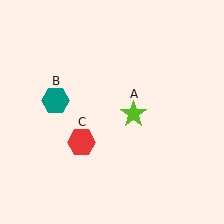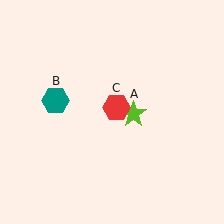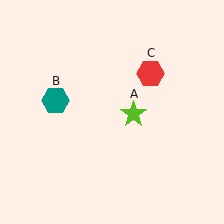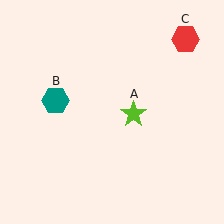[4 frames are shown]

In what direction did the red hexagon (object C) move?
The red hexagon (object C) moved up and to the right.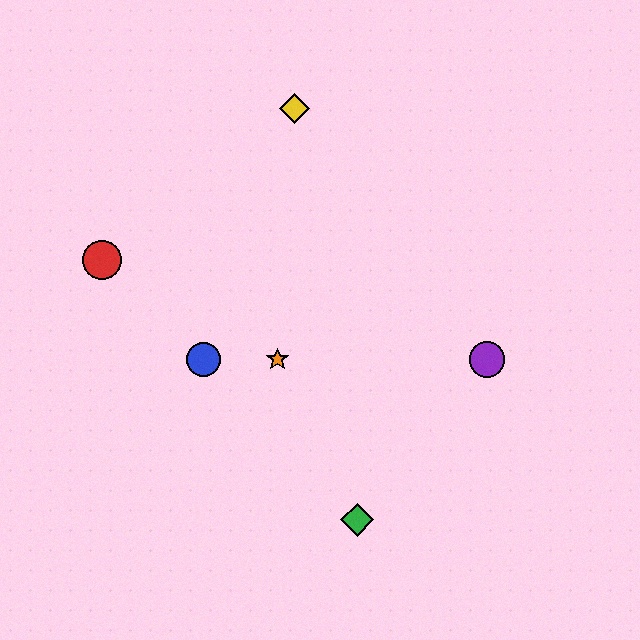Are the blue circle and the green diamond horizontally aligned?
No, the blue circle is at y≈359 and the green diamond is at y≈520.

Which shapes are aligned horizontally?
The blue circle, the purple circle, the orange star are aligned horizontally.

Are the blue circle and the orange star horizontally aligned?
Yes, both are at y≈359.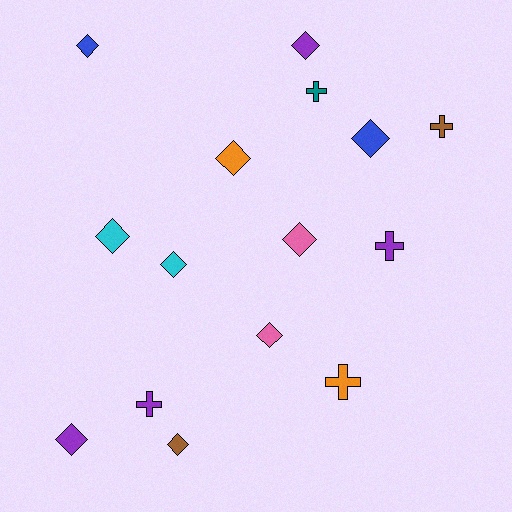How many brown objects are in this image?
There are 2 brown objects.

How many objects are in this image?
There are 15 objects.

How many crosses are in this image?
There are 5 crosses.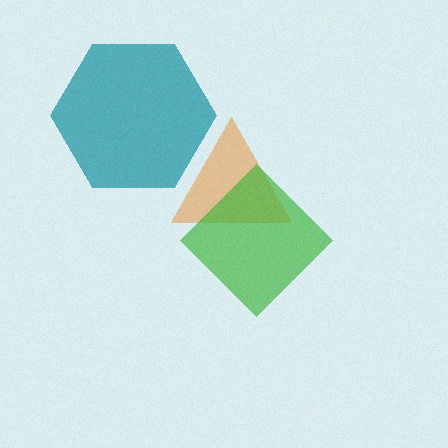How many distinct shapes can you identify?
There are 3 distinct shapes: an orange triangle, a teal hexagon, a green diamond.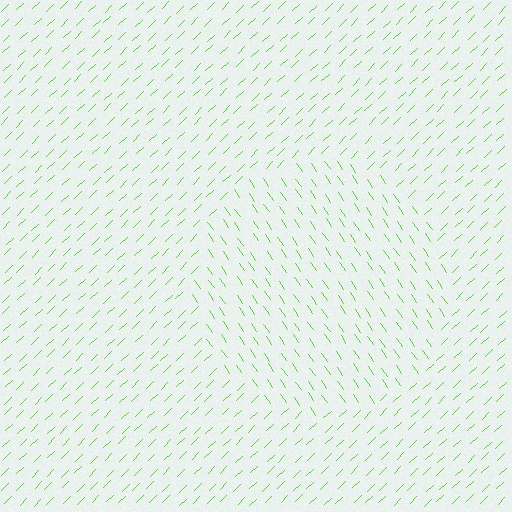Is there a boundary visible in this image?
Yes, there is a texture boundary formed by a change in line orientation.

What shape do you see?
I see a circle.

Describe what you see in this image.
The image is filled with small lime line segments. A circle region in the image has lines oriented differently from the surrounding lines, creating a visible texture boundary.